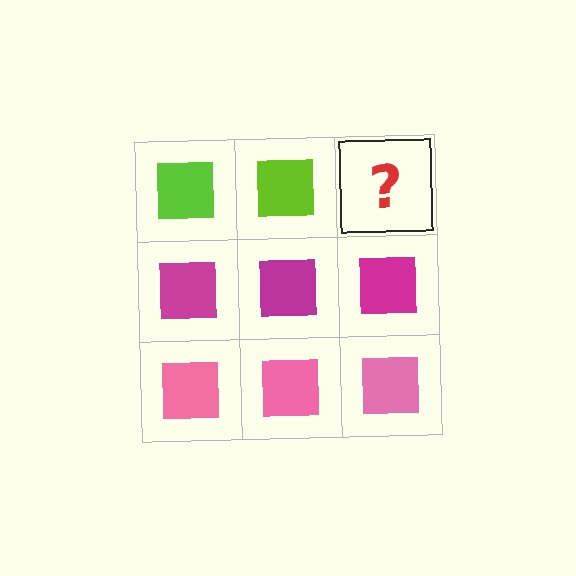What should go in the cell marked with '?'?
The missing cell should contain a lime square.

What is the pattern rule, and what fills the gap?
The rule is that each row has a consistent color. The gap should be filled with a lime square.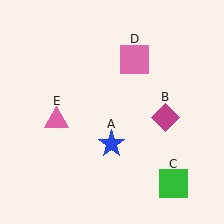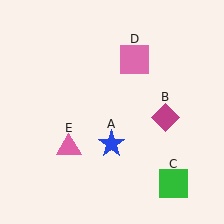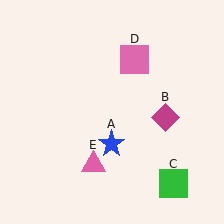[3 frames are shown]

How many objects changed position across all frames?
1 object changed position: pink triangle (object E).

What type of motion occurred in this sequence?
The pink triangle (object E) rotated counterclockwise around the center of the scene.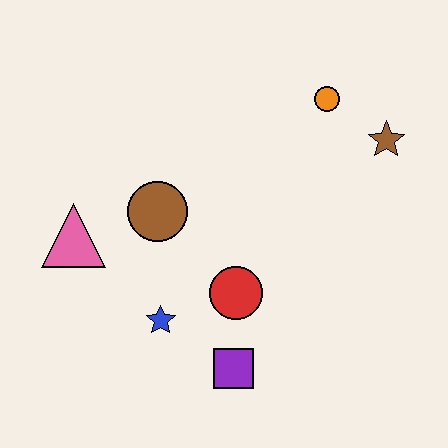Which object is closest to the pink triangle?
The brown circle is closest to the pink triangle.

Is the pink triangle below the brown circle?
Yes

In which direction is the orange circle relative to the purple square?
The orange circle is above the purple square.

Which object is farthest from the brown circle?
The brown star is farthest from the brown circle.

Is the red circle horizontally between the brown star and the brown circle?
Yes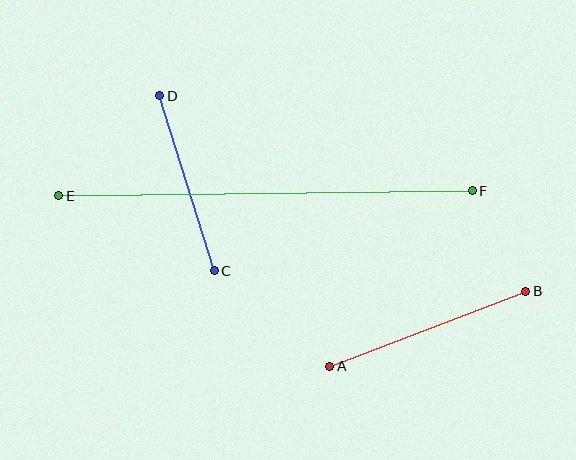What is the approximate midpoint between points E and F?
The midpoint is at approximately (266, 193) pixels.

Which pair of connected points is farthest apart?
Points E and F are farthest apart.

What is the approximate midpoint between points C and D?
The midpoint is at approximately (187, 183) pixels.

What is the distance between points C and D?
The distance is approximately 184 pixels.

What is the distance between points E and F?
The distance is approximately 414 pixels.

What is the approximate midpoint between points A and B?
The midpoint is at approximately (428, 329) pixels.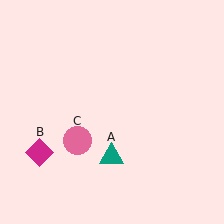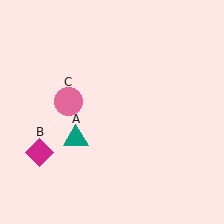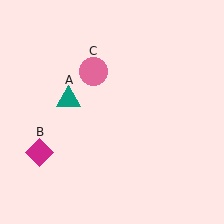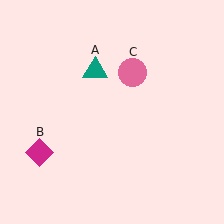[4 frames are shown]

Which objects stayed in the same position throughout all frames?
Magenta diamond (object B) remained stationary.